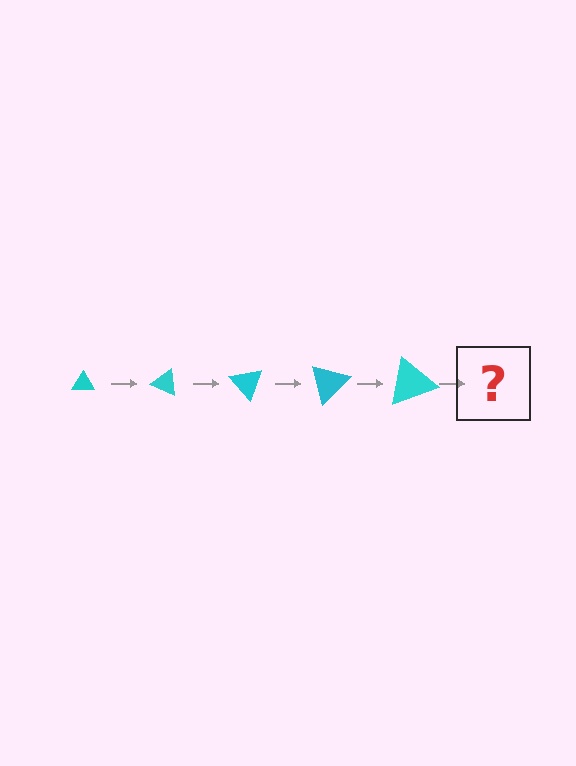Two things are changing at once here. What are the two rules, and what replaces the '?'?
The two rules are that the triangle grows larger each step and it rotates 25 degrees each step. The '?' should be a triangle, larger than the previous one and rotated 125 degrees from the start.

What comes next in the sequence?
The next element should be a triangle, larger than the previous one and rotated 125 degrees from the start.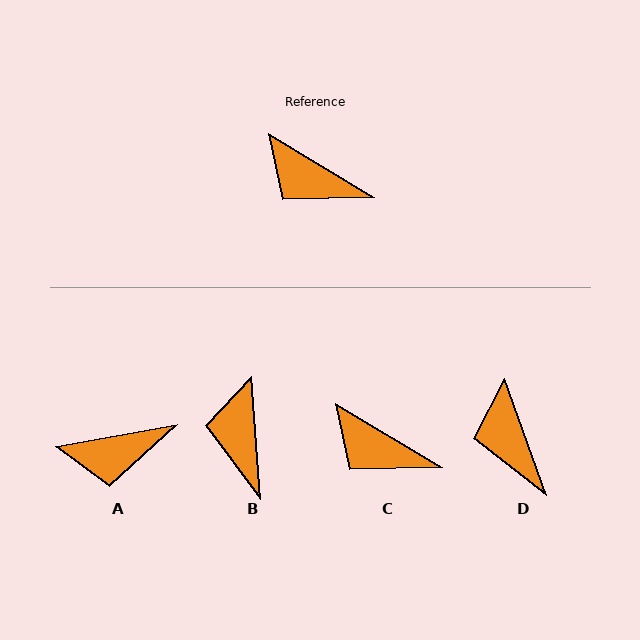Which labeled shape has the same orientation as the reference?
C.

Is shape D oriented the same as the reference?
No, it is off by about 39 degrees.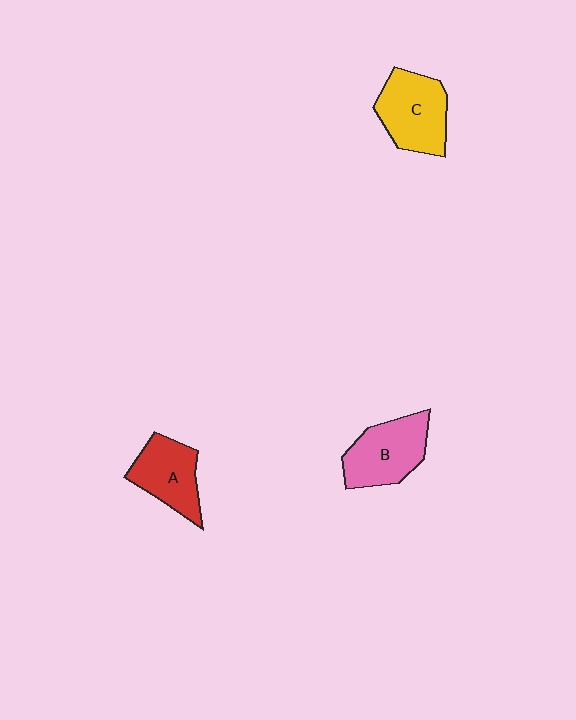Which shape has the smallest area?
Shape A (red).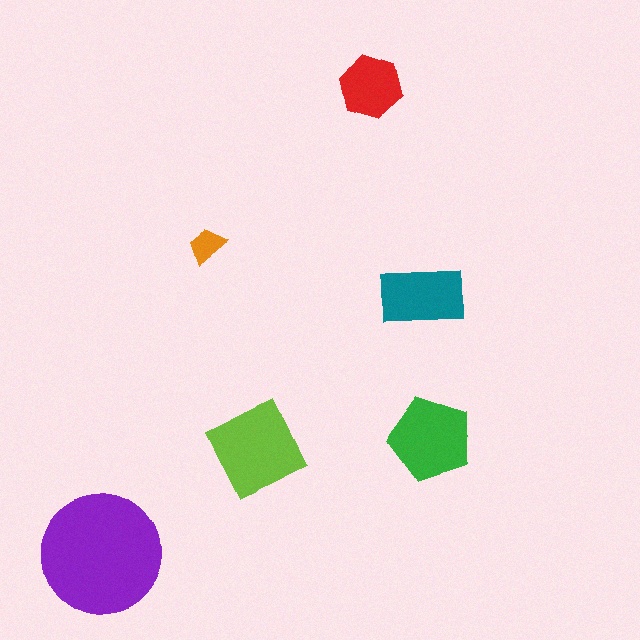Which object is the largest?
The purple circle.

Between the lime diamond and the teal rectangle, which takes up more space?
The lime diamond.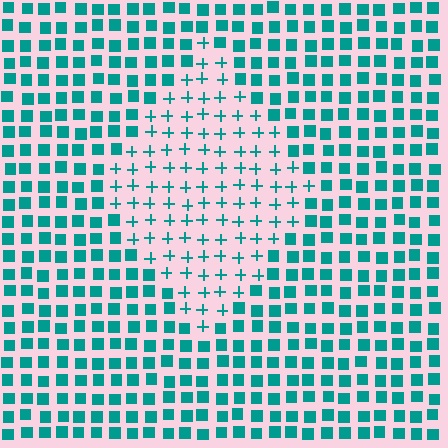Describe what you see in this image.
The image is filled with small teal elements arranged in a uniform grid. A diamond-shaped region contains plus signs, while the surrounding area contains squares. The boundary is defined purely by the change in element shape.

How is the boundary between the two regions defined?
The boundary is defined by a change in element shape: plus signs inside vs. squares outside. All elements share the same color and spacing.